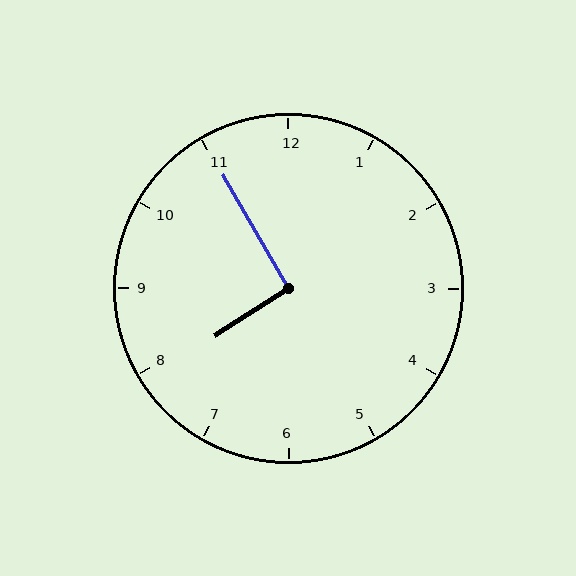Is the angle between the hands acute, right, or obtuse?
It is right.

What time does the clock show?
7:55.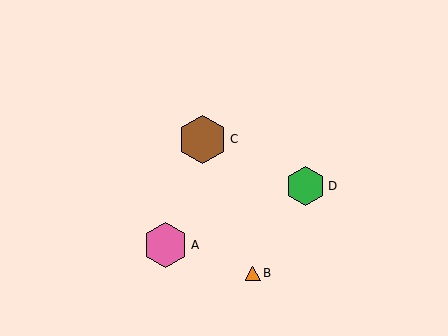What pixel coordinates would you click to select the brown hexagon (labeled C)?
Click at (203, 139) to select the brown hexagon C.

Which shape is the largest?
The brown hexagon (labeled C) is the largest.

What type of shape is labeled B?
Shape B is an orange triangle.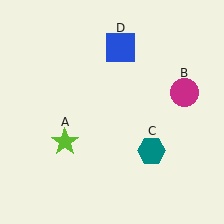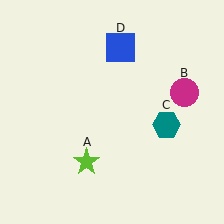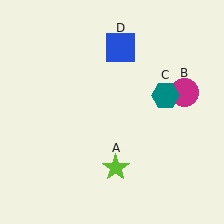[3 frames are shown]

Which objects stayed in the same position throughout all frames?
Magenta circle (object B) and blue square (object D) remained stationary.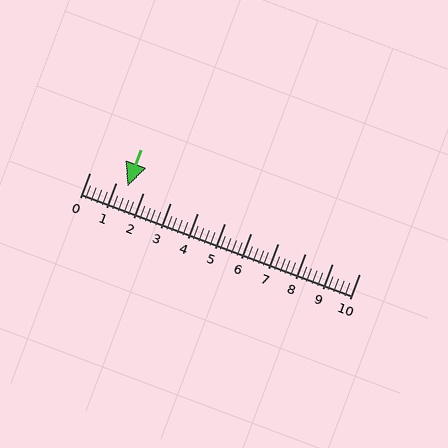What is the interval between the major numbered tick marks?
The major tick marks are spaced 1 units apart.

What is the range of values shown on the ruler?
The ruler shows values from 0 to 10.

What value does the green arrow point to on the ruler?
The green arrow points to approximately 1.4.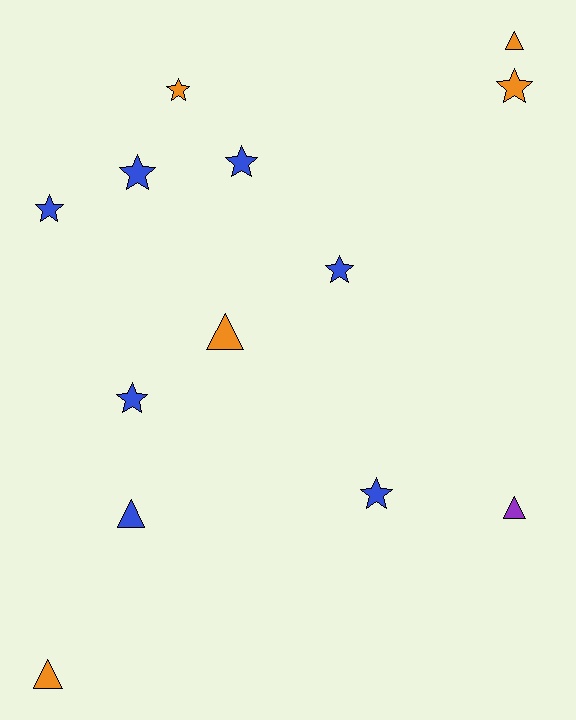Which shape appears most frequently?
Star, with 8 objects.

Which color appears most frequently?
Blue, with 7 objects.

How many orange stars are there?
There are 2 orange stars.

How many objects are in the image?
There are 13 objects.